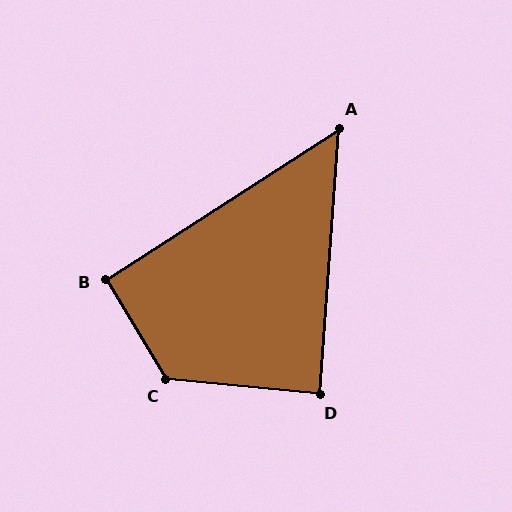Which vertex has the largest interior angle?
C, at approximately 127 degrees.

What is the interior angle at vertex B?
Approximately 92 degrees (approximately right).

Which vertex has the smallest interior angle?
A, at approximately 53 degrees.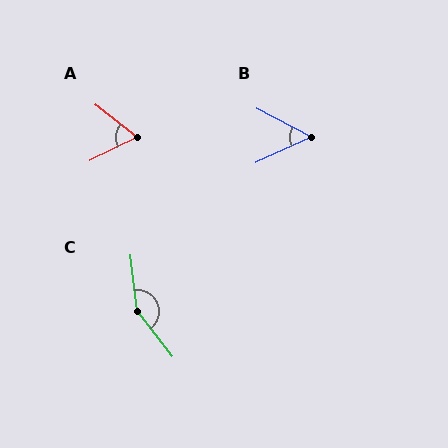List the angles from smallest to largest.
B (52°), A (65°), C (149°).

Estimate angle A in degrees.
Approximately 65 degrees.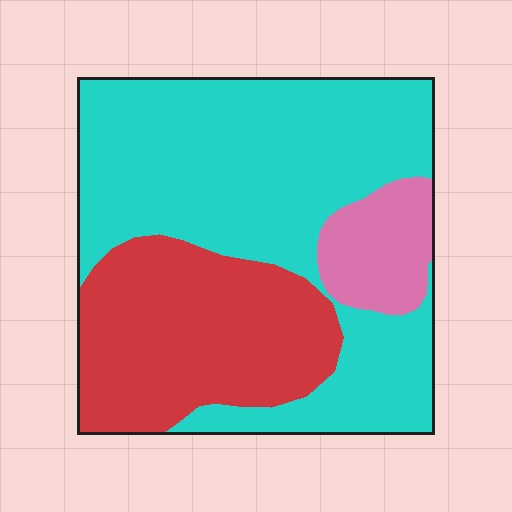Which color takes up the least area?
Pink, at roughly 10%.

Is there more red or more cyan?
Cyan.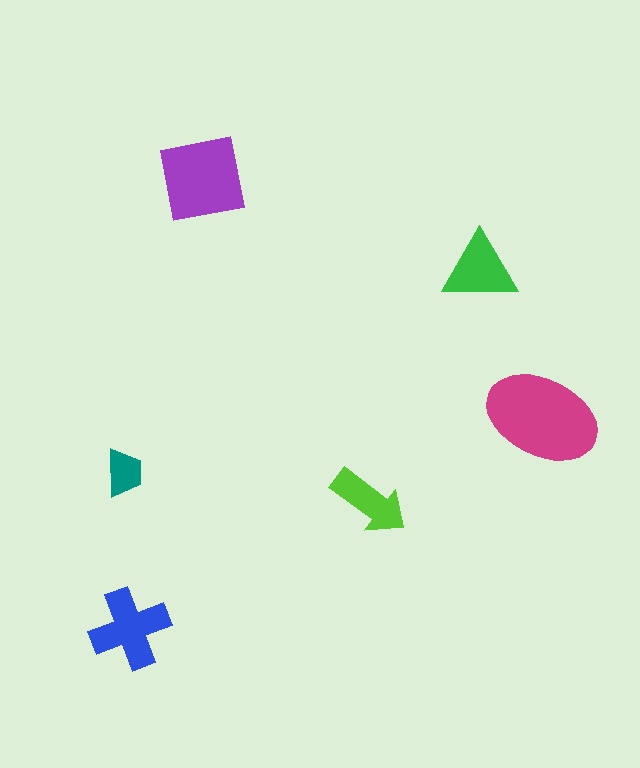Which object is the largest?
The magenta ellipse.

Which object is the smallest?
The teal trapezoid.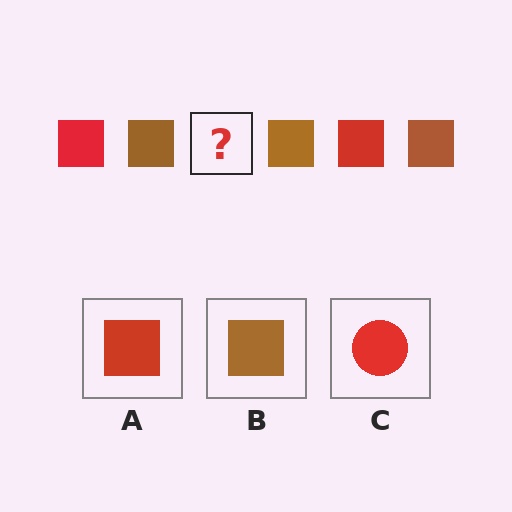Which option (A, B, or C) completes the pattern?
A.